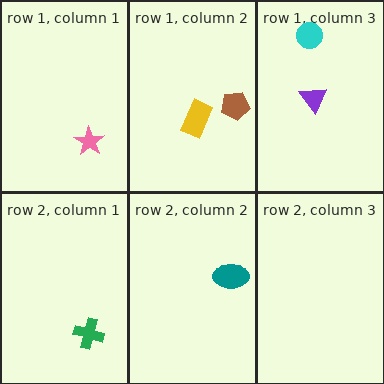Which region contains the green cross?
The row 2, column 1 region.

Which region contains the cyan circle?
The row 1, column 3 region.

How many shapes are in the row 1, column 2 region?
2.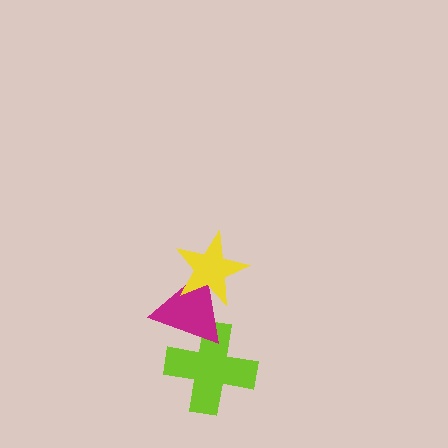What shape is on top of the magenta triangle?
The yellow star is on top of the magenta triangle.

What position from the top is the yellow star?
The yellow star is 1st from the top.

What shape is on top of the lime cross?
The magenta triangle is on top of the lime cross.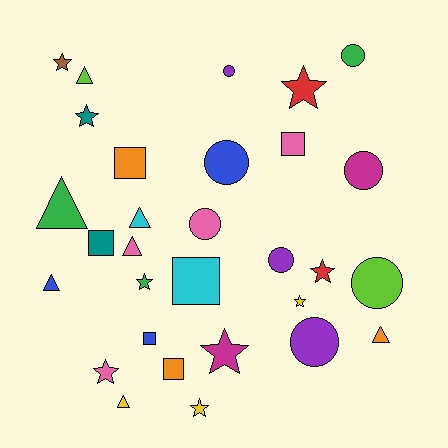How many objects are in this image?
There are 30 objects.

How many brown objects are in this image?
There is 1 brown object.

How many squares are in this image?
There are 6 squares.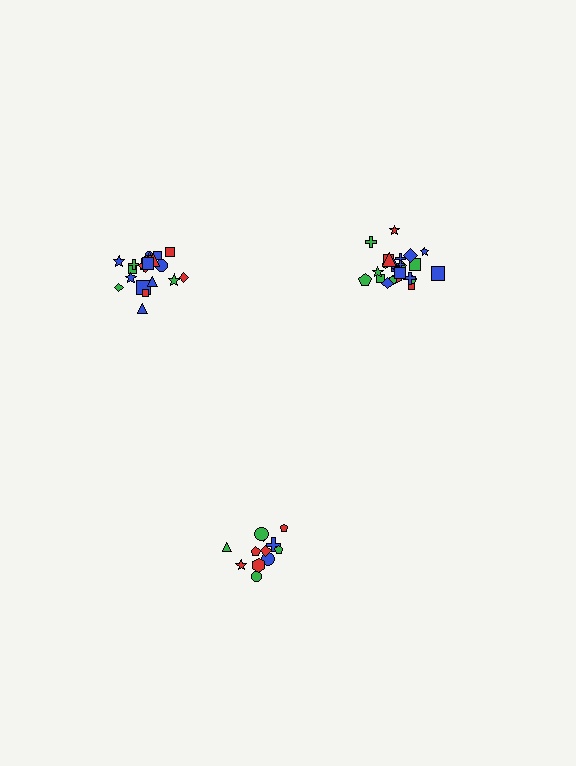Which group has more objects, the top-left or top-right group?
The top-right group.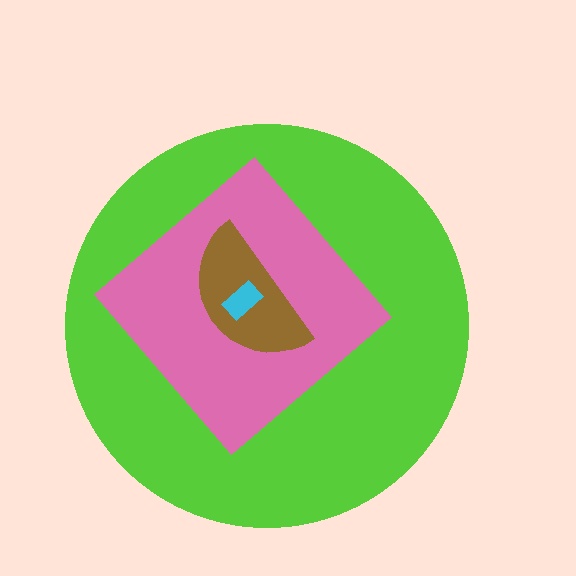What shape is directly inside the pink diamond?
The brown semicircle.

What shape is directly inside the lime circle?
The pink diamond.